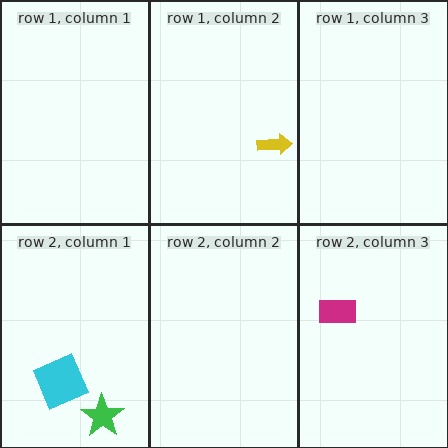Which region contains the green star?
The row 2, column 1 region.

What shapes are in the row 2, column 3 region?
The magenta rectangle.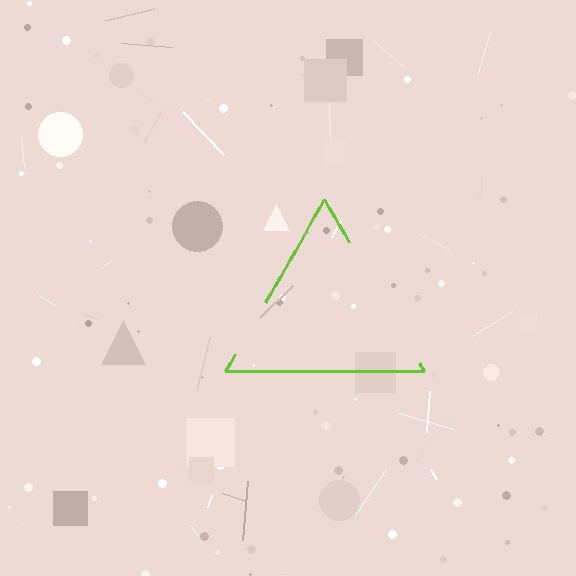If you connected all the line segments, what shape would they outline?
They would outline a triangle.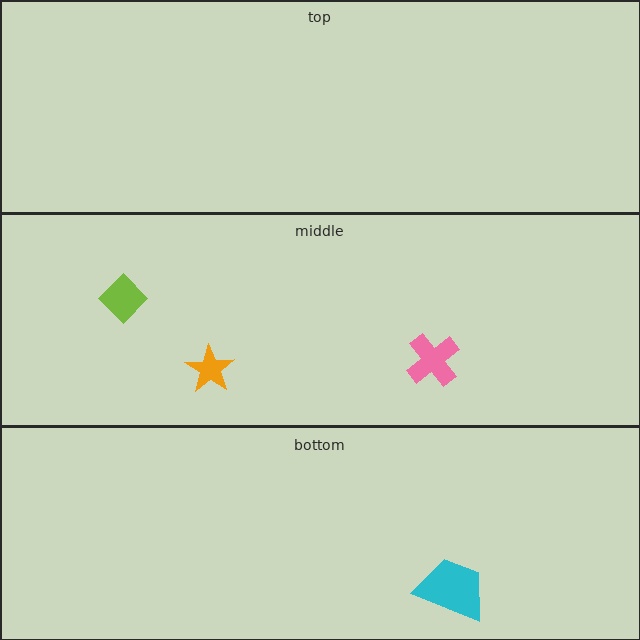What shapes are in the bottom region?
The cyan trapezoid.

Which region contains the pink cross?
The middle region.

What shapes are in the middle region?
The lime diamond, the pink cross, the orange star.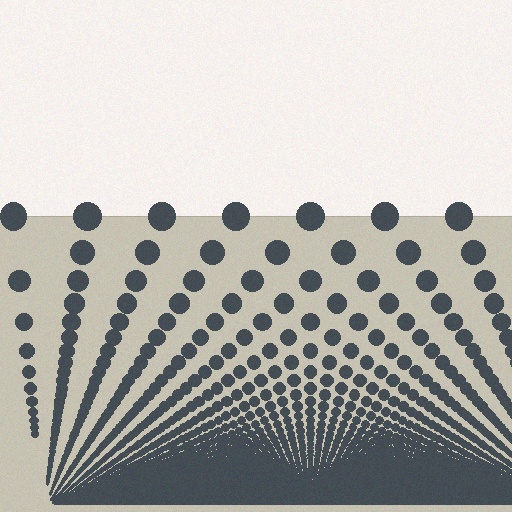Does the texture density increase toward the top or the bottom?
Density increases toward the bottom.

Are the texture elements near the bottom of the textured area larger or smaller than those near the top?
Smaller. The gradient is inverted — elements near the bottom are smaller and denser.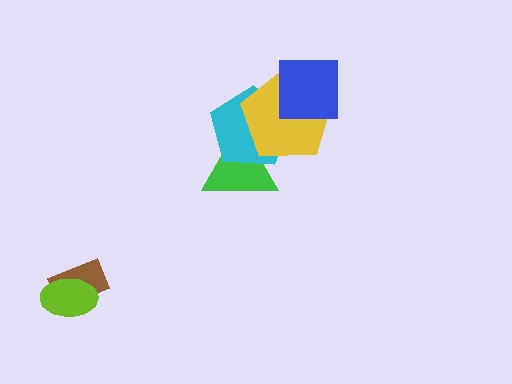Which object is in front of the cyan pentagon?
The yellow pentagon is in front of the cyan pentagon.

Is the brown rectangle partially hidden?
Yes, it is partially covered by another shape.